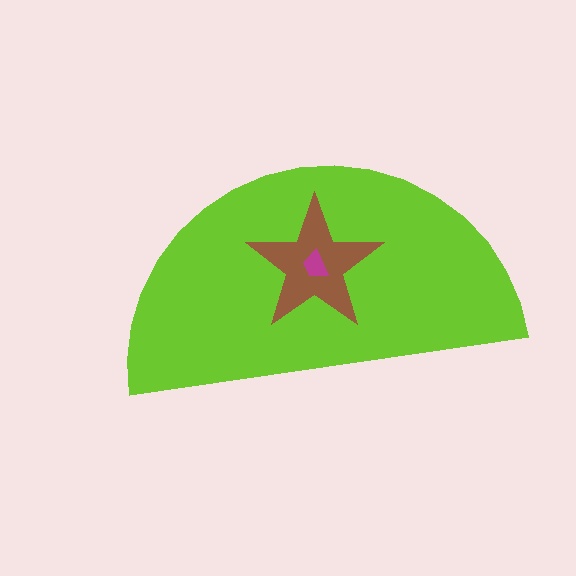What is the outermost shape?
The lime semicircle.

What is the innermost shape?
The magenta trapezoid.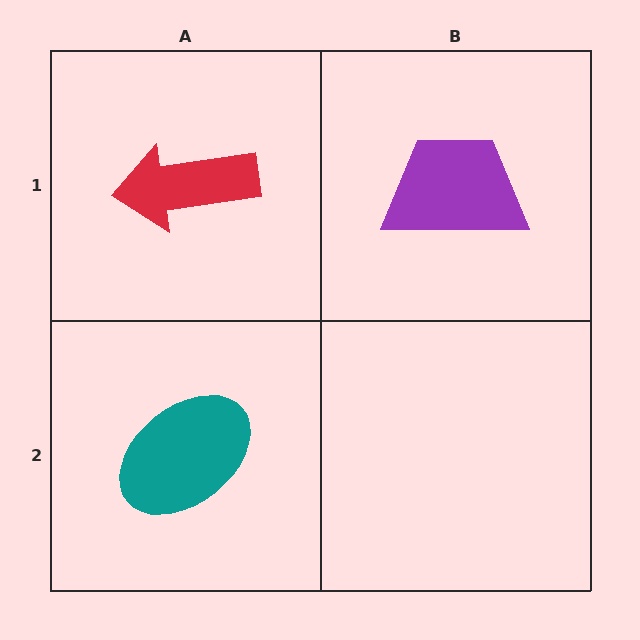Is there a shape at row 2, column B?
No, that cell is empty.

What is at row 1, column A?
A red arrow.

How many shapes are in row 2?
1 shape.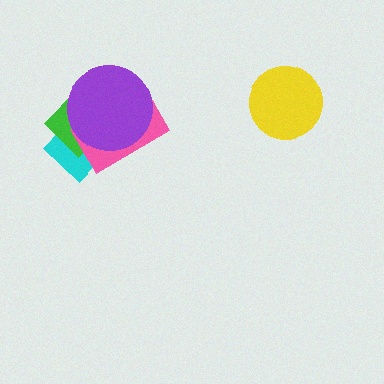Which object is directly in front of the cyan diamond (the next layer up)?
The green diamond is directly in front of the cyan diamond.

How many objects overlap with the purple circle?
3 objects overlap with the purple circle.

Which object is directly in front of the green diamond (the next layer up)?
The pink rectangle is directly in front of the green diamond.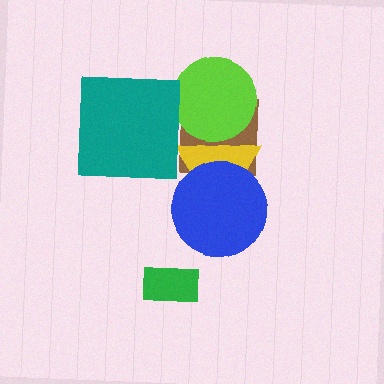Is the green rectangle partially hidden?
No, no other shape covers it.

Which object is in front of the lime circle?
The yellow triangle is in front of the lime circle.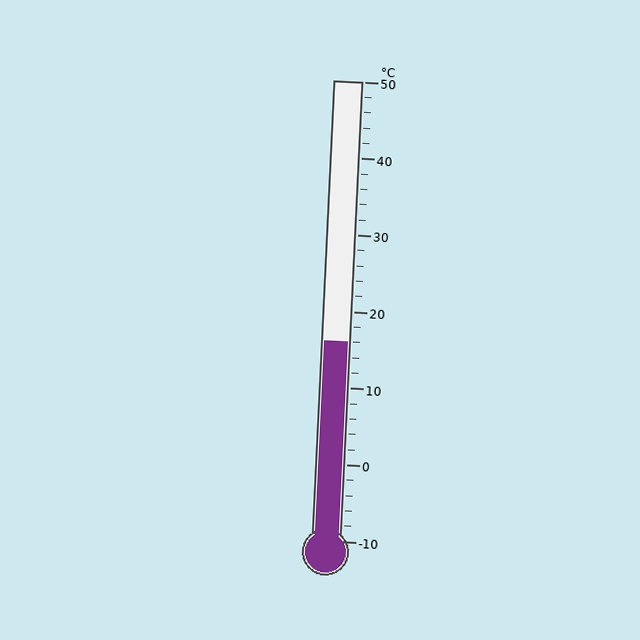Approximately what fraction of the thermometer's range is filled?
The thermometer is filled to approximately 45% of its range.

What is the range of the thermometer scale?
The thermometer scale ranges from -10°C to 50°C.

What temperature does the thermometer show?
The thermometer shows approximately 16°C.